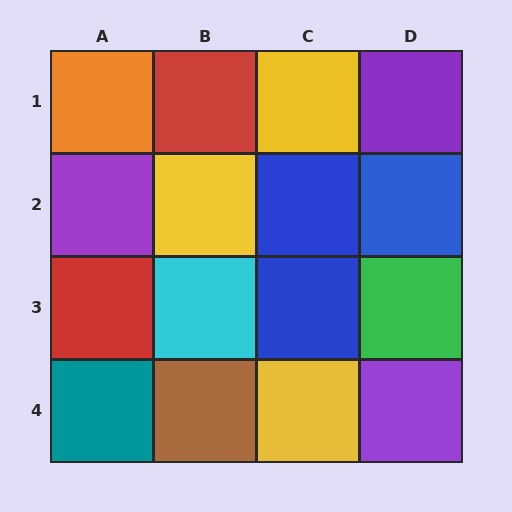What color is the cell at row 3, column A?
Red.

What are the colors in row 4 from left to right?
Teal, brown, yellow, purple.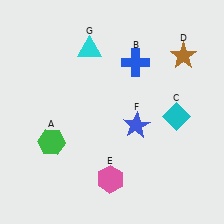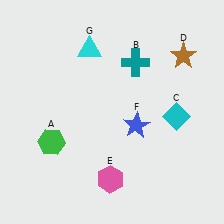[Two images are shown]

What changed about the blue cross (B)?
In Image 1, B is blue. In Image 2, it changed to teal.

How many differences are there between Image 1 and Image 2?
There is 1 difference between the two images.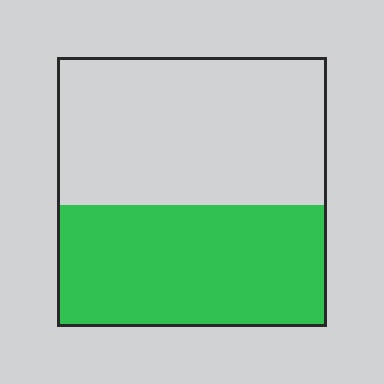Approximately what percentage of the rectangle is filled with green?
Approximately 45%.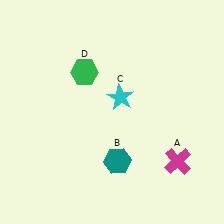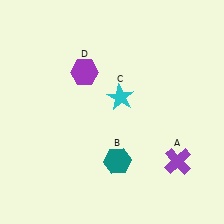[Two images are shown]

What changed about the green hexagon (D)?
In Image 1, D is green. In Image 2, it changed to purple.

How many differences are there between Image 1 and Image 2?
There are 2 differences between the two images.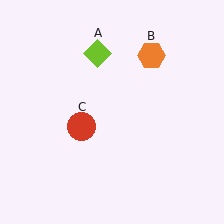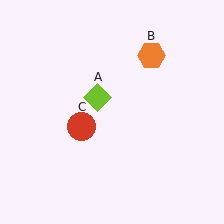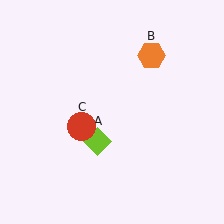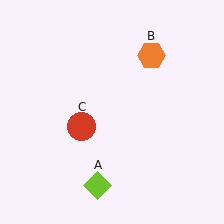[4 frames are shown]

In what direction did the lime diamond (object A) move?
The lime diamond (object A) moved down.